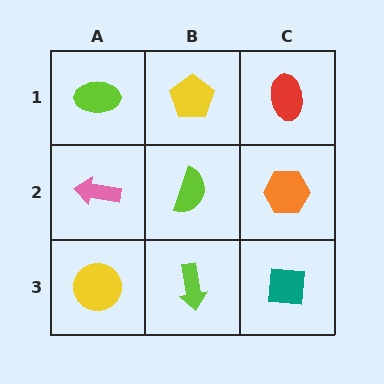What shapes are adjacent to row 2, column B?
A yellow pentagon (row 1, column B), a lime arrow (row 3, column B), a pink arrow (row 2, column A), an orange hexagon (row 2, column C).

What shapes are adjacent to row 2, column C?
A red ellipse (row 1, column C), a teal square (row 3, column C), a lime semicircle (row 2, column B).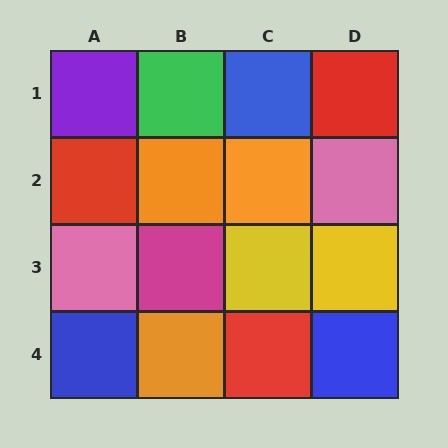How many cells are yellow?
2 cells are yellow.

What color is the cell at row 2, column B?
Orange.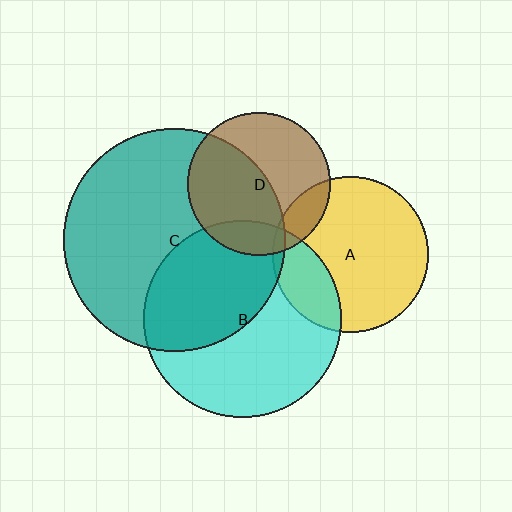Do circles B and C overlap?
Yes.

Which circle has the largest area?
Circle C (teal).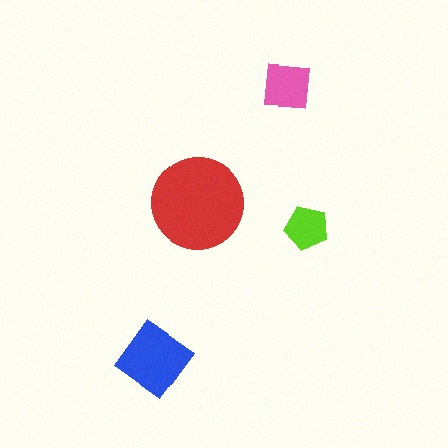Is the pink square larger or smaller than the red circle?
Smaller.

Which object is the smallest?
The lime pentagon.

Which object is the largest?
The red circle.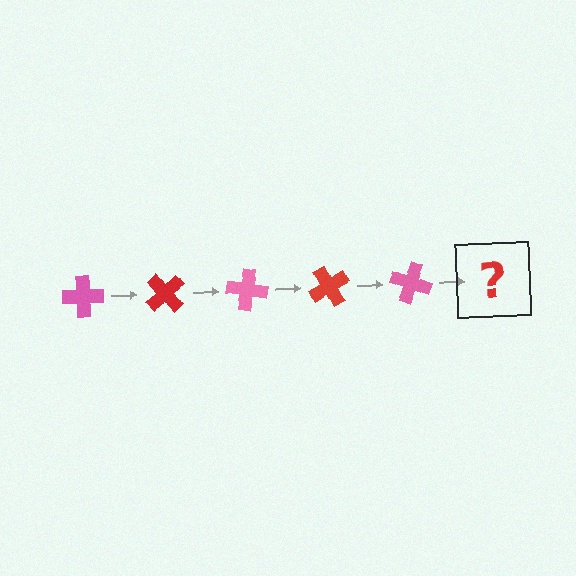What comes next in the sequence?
The next element should be a red cross, rotated 250 degrees from the start.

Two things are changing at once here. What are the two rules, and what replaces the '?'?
The two rules are that it rotates 50 degrees each step and the color cycles through pink and red. The '?' should be a red cross, rotated 250 degrees from the start.